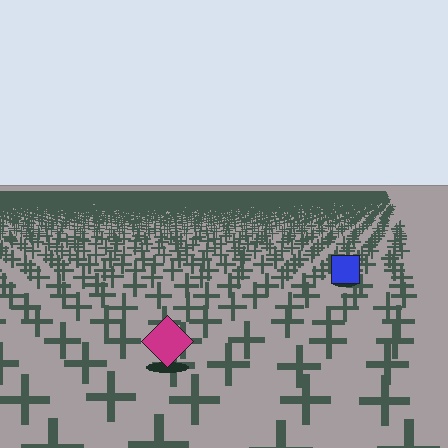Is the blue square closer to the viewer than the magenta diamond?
No. The magenta diamond is closer — you can tell from the texture gradient: the ground texture is coarser near it.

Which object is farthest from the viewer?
The blue square is farthest from the viewer. It appears smaller and the ground texture around it is denser.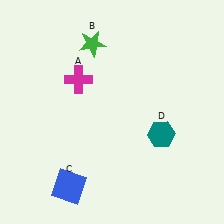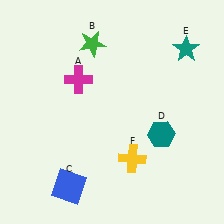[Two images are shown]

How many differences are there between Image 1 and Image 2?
There are 2 differences between the two images.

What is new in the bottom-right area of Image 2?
A yellow cross (F) was added in the bottom-right area of Image 2.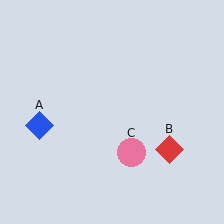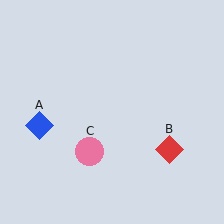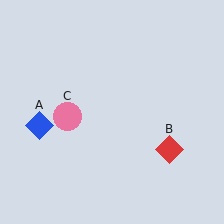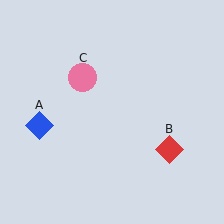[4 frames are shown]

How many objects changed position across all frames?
1 object changed position: pink circle (object C).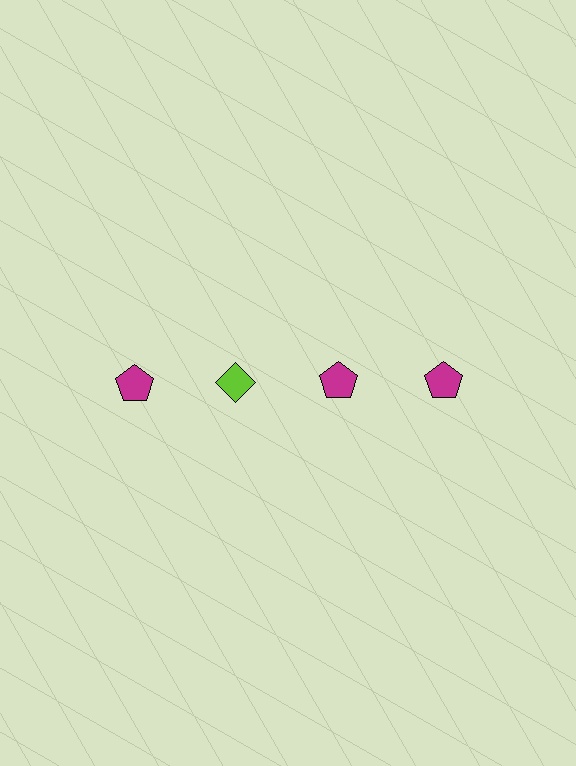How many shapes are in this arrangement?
There are 4 shapes arranged in a grid pattern.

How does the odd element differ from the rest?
It differs in both color (lime instead of magenta) and shape (diamond instead of pentagon).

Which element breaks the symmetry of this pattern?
The lime diamond in the top row, second from left column breaks the symmetry. All other shapes are magenta pentagons.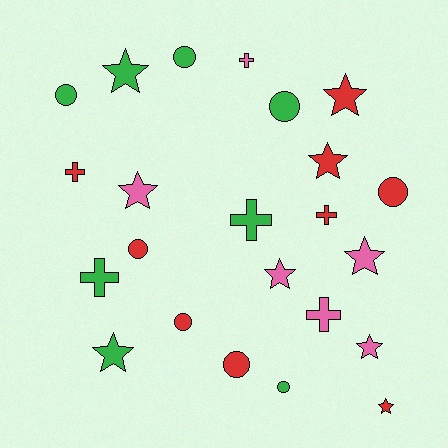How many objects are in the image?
There are 23 objects.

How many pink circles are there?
There are no pink circles.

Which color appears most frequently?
Red, with 9 objects.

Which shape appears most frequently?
Star, with 9 objects.